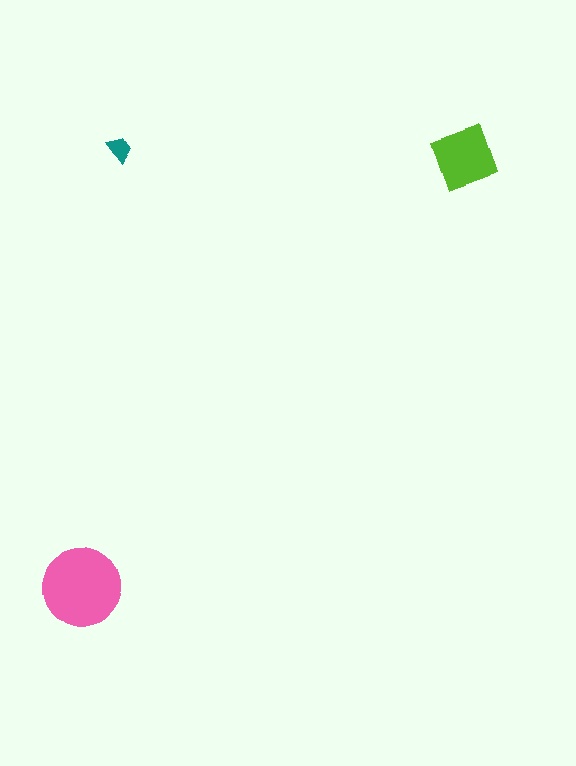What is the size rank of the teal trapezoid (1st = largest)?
3rd.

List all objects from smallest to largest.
The teal trapezoid, the lime square, the pink circle.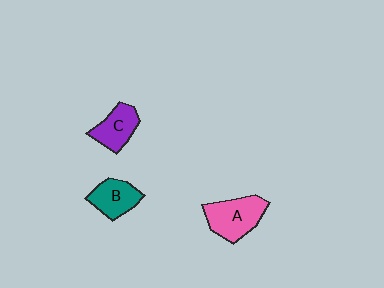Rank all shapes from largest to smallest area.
From largest to smallest: A (pink), B (teal), C (purple).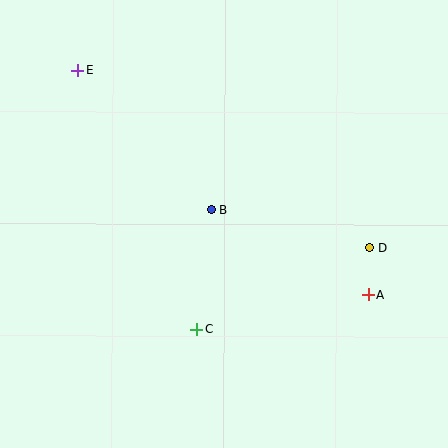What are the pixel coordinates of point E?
Point E is at (77, 71).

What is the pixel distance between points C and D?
The distance between C and D is 192 pixels.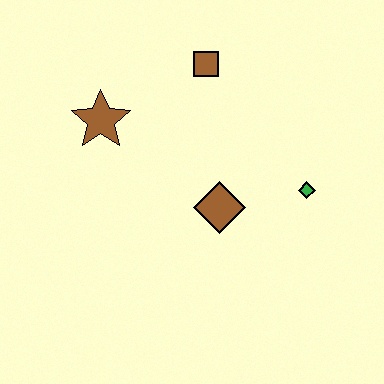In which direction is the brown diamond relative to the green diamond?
The brown diamond is to the left of the green diamond.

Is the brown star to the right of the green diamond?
No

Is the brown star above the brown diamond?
Yes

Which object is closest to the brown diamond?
The green diamond is closest to the brown diamond.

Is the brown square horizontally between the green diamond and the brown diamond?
No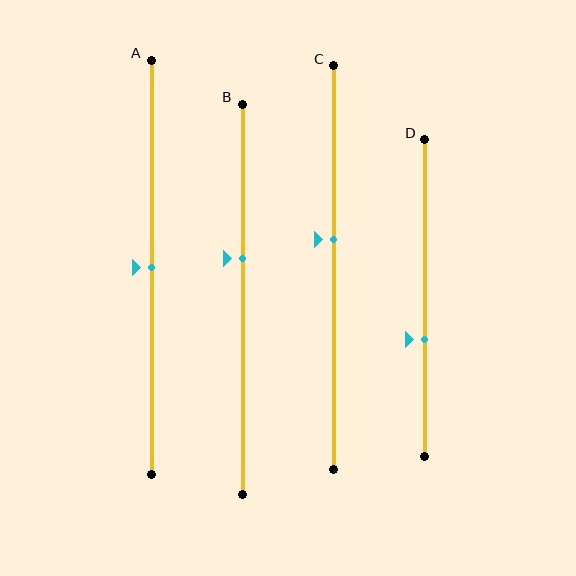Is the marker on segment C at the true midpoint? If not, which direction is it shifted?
No, the marker on segment C is shifted upward by about 7% of the segment length.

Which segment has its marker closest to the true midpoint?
Segment A has its marker closest to the true midpoint.